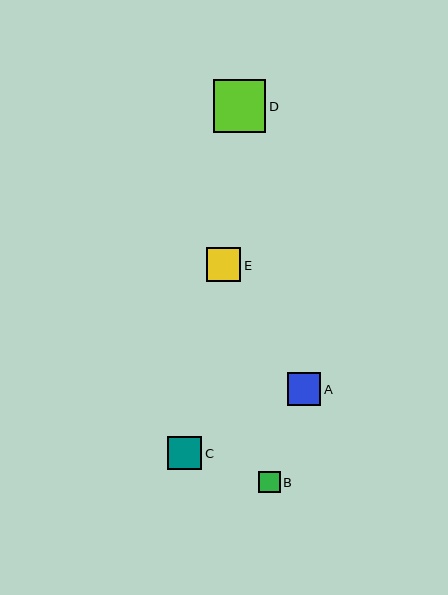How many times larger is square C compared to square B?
Square C is approximately 1.6 times the size of square B.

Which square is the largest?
Square D is the largest with a size of approximately 52 pixels.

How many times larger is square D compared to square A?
Square D is approximately 1.6 times the size of square A.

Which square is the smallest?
Square B is the smallest with a size of approximately 21 pixels.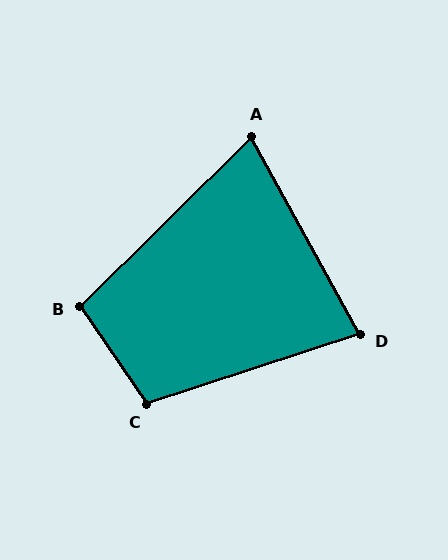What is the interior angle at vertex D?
Approximately 79 degrees (acute).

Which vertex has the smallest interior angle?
A, at approximately 74 degrees.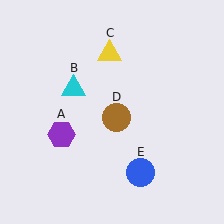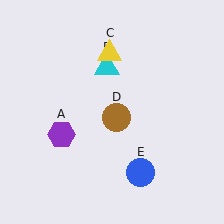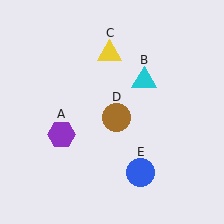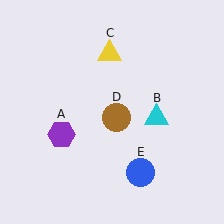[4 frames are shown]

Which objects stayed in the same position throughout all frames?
Purple hexagon (object A) and yellow triangle (object C) and brown circle (object D) and blue circle (object E) remained stationary.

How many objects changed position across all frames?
1 object changed position: cyan triangle (object B).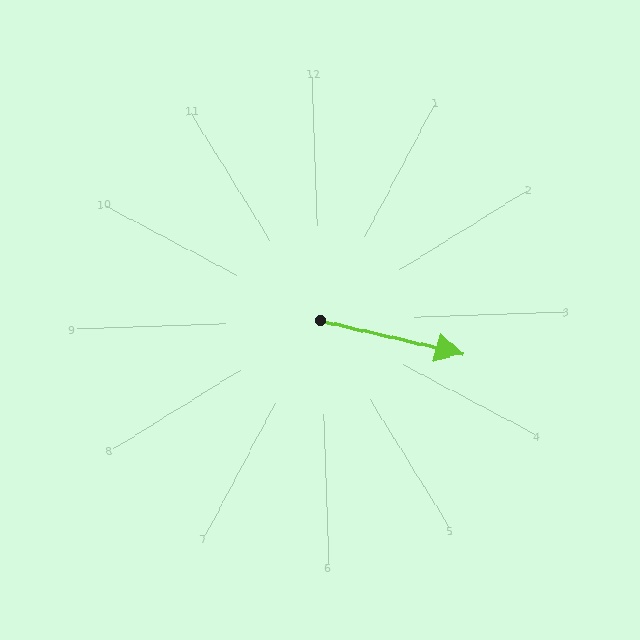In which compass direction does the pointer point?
East.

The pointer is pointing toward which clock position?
Roughly 4 o'clock.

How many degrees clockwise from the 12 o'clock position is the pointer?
Approximately 105 degrees.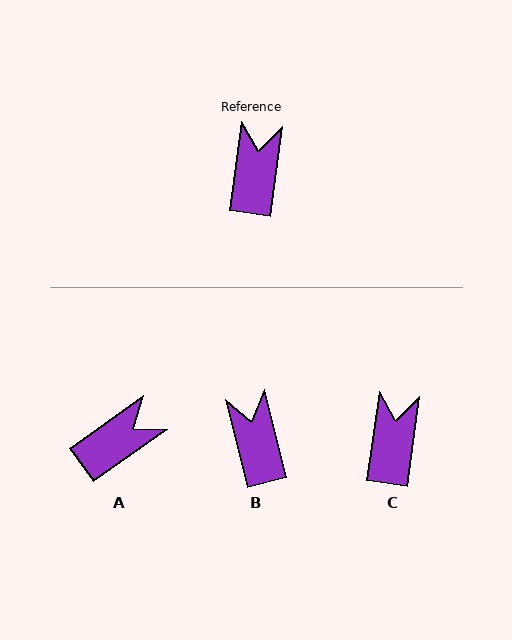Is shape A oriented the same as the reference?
No, it is off by about 47 degrees.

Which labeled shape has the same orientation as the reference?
C.